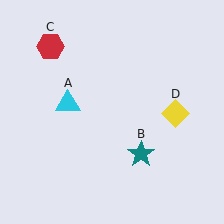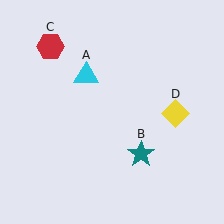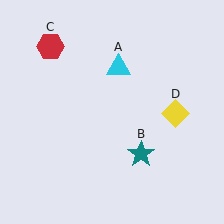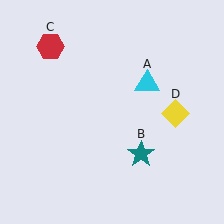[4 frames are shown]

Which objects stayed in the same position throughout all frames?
Teal star (object B) and red hexagon (object C) and yellow diamond (object D) remained stationary.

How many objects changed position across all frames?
1 object changed position: cyan triangle (object A).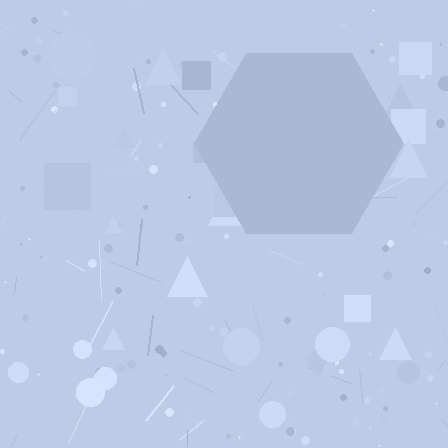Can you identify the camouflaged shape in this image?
The camouflaged shape is a hexagon.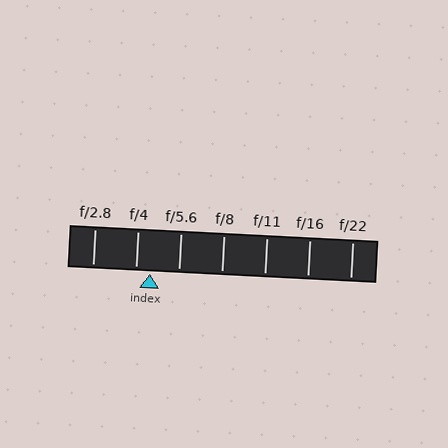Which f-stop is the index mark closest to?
The index mark is closest to f/4.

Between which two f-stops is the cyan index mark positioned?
The index mark is between f/4 and f/5.6.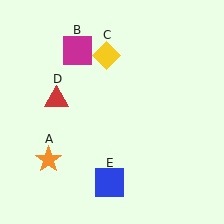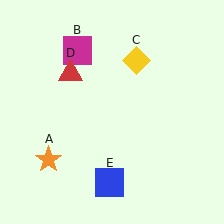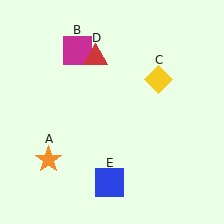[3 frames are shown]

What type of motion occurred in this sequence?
The yellow diamond (object C), red triangle (object D) rotated clockwise around the center of the scene.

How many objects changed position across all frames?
2 objects changed position: yellow diamond (object C), red triangle (object D).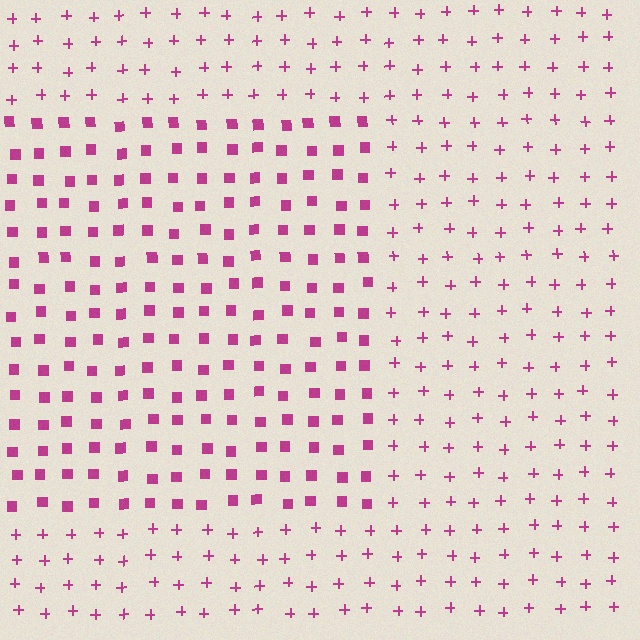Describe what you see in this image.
The image is filled with small magenta elements arranged in a uniform grid. A rectangle-shaped region contains squares, while the surrounding area contains plus signs. The boundary is defined purely by the change in element shape.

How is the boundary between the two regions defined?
The boundary is defined by a change in element shape: squares inside vs. plus signs outside. All elements share the same color and spacing.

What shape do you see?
I see a rectangle.